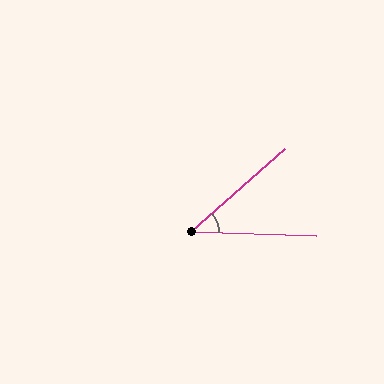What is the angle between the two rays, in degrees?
Approximately 43 degrees.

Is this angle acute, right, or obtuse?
It is acute.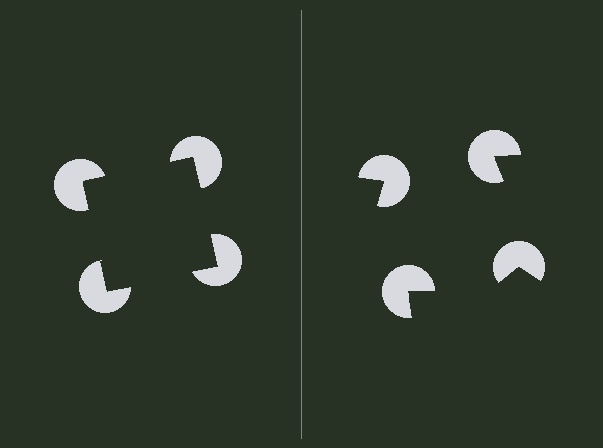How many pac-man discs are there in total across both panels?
8 — 4 on each side.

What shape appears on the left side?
An illusory square.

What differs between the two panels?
The pac-man discs are positioned identically on both sides; only the wedge orientations differ. On the left they align to a square; on the right they are misaligned.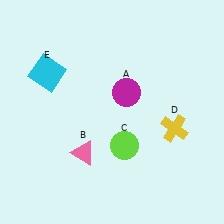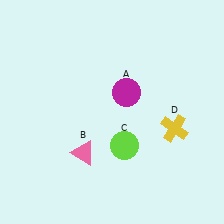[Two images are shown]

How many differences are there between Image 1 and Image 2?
There is 1 difference between the two images.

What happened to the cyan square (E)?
The cyan square (E) was removed in Image 2. It was in the top-left area of Image 1.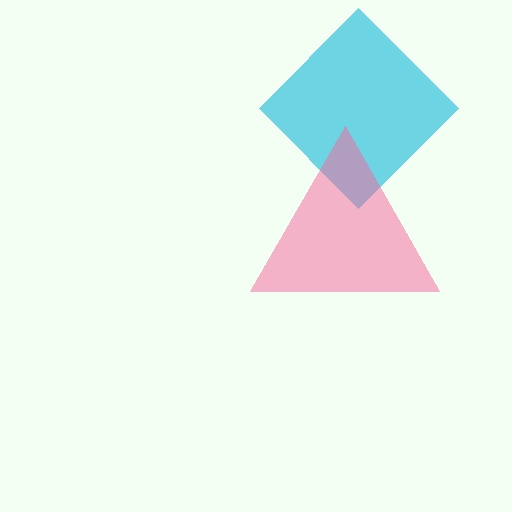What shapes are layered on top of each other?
The layered shapes are: a cyan diamond, a pink triangle.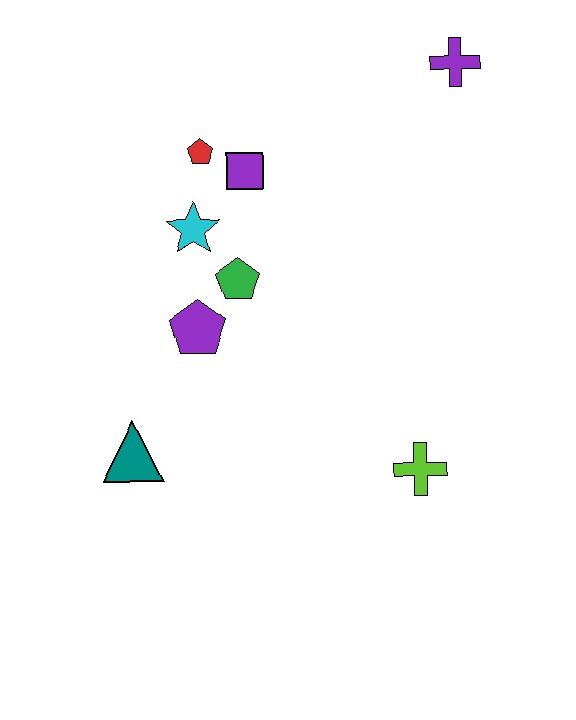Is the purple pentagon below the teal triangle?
No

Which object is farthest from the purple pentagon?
The purple cross is farthest from the purple pentagon.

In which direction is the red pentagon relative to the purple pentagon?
The red pentagon is above the purple pentagon.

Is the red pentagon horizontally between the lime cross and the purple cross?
No